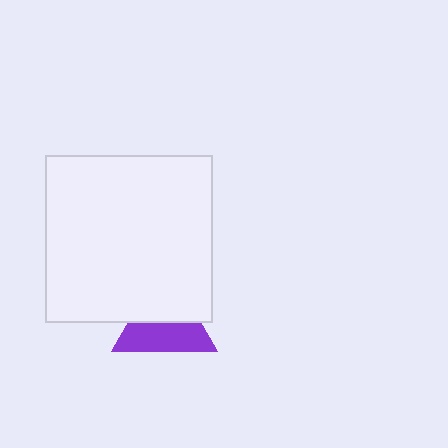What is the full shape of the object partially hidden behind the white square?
The partially hidden object is a purple triangle.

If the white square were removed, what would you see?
You would see the complete purple triangle.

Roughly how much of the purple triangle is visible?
About half of it is visible (roughly 51%).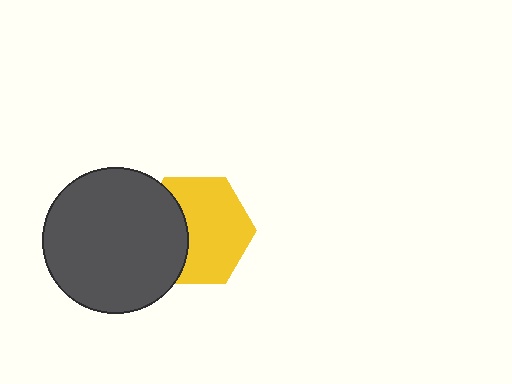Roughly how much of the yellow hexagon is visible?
About half of it is visible (roughly 65%).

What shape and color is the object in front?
The object in front is a dark gray circle.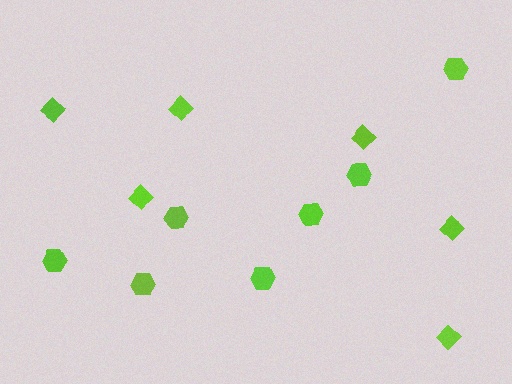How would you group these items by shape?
There are 2 groups: one group of diamonds (6) and one group of hexagons (7).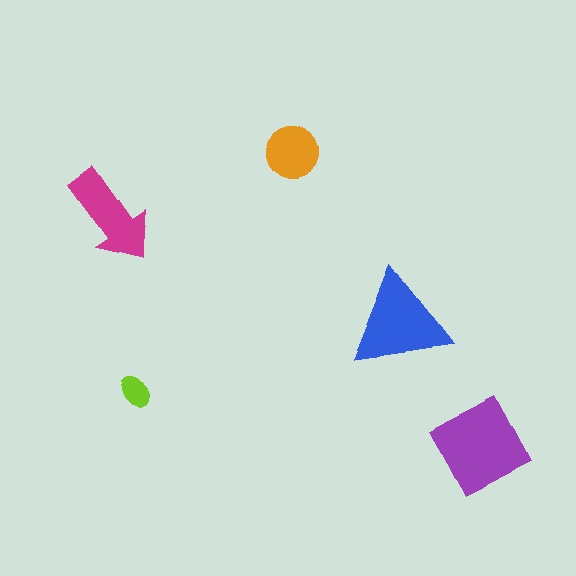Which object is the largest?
The purple diamond.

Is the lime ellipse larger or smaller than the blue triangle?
Smaller.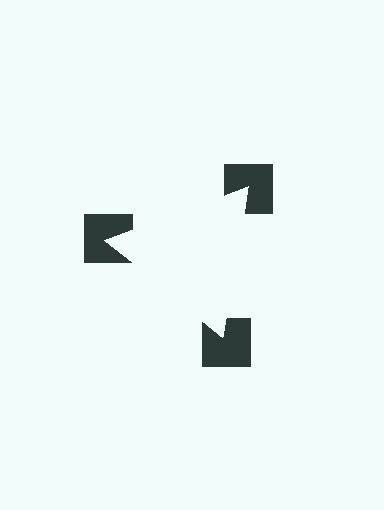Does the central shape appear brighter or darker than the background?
It typically appears slightly brighter than the background, even though no actual brightness change is drawn.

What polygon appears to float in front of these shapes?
An illusory triangle — its edges are inferred from the aligned wedge cuts in the notched squares, not physically drawn.